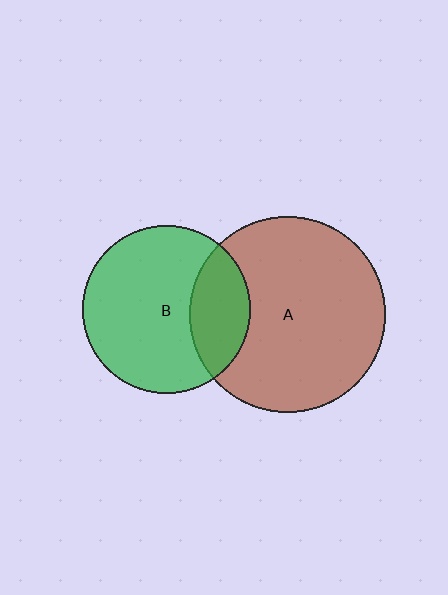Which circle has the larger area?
Circle A (brown).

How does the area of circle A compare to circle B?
Approximately 1.4 times.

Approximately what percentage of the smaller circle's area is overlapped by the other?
Approximately 25%.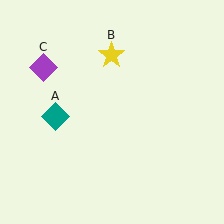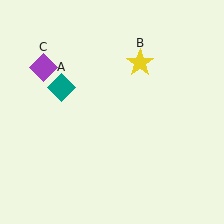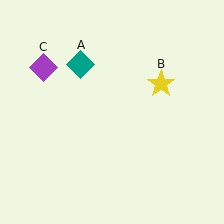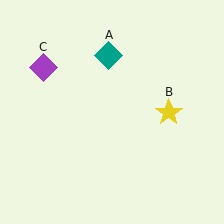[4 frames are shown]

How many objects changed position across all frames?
2 objects changed position: teal diamond (object A), yellow star (object B).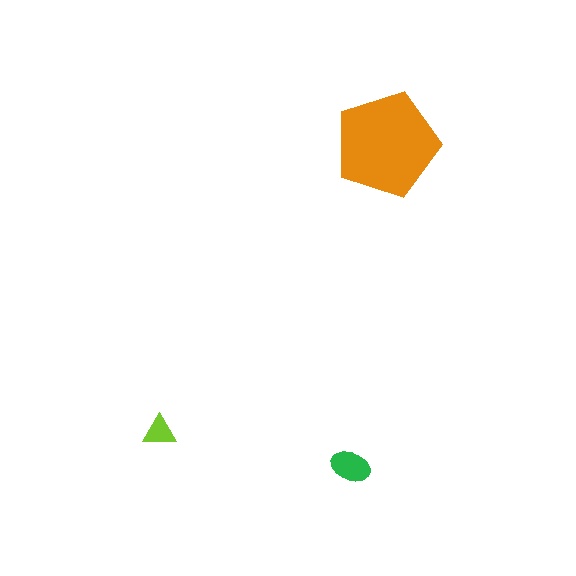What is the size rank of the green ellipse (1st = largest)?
2nd.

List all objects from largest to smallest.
The orange pentagon, the green ellipse, the lime triangle.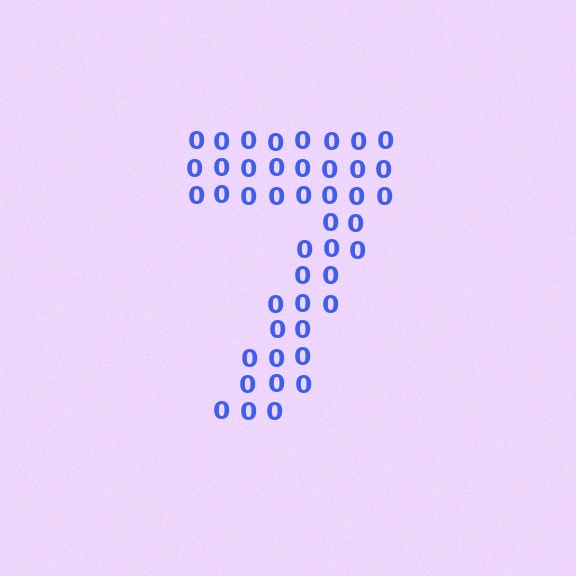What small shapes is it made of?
It is made of small digit 0's.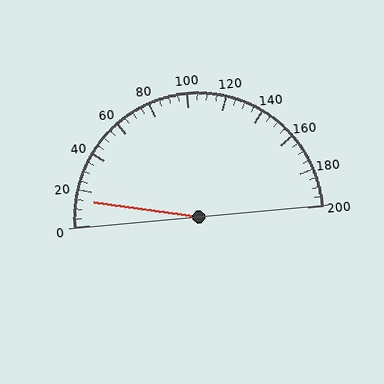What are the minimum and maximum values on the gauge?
The gauge ranges from 0 to 200.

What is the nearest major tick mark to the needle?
The nearest major tick mark is 20.